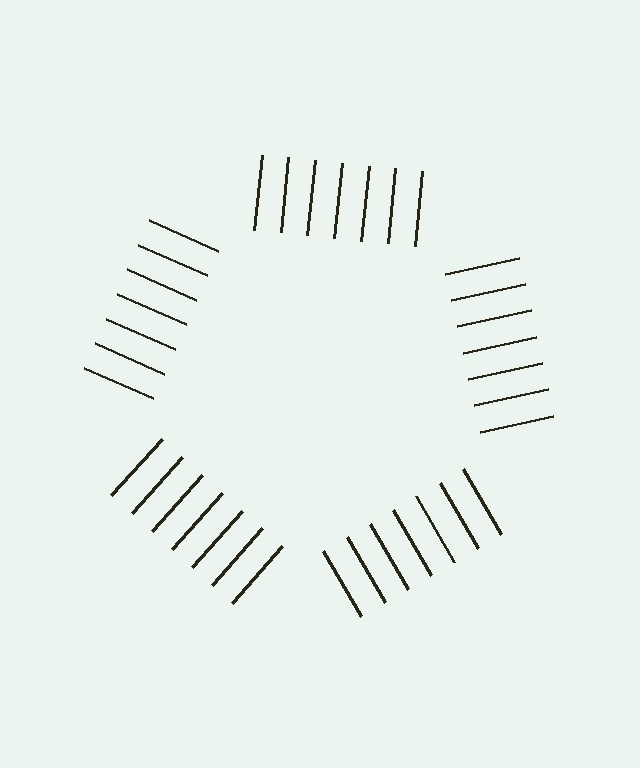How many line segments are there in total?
35 — 7 along each of the 5 edges.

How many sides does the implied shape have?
5 sides — the line-ends trace a pentagon.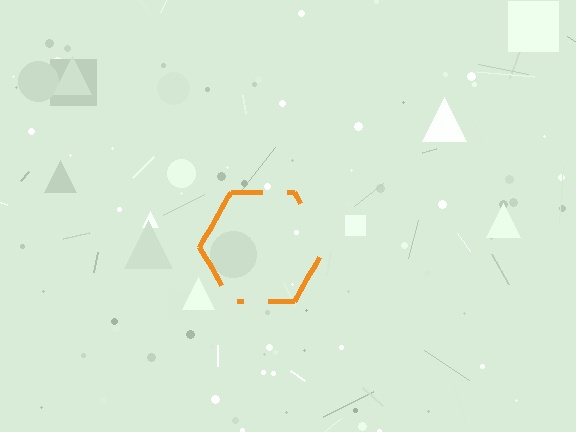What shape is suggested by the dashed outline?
The dashed outline suggests a hexagon.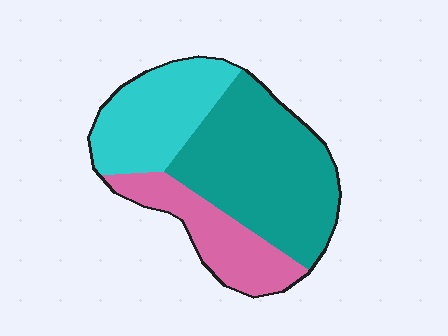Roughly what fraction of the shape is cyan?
Cyan covers about 30% of the shape.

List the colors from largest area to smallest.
From largest to smallest: teal, cyan, pink.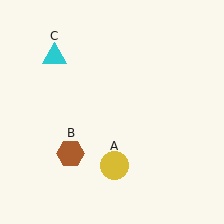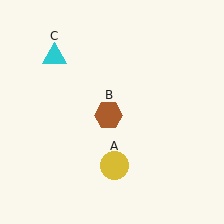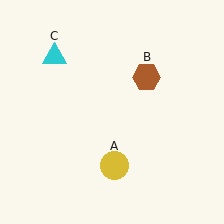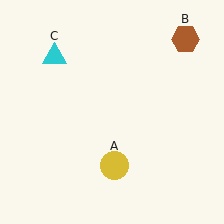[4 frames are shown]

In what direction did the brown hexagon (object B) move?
The brown hexagon (object B) moved up and to the right.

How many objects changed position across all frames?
1 object changed position: brown hexagon (object B).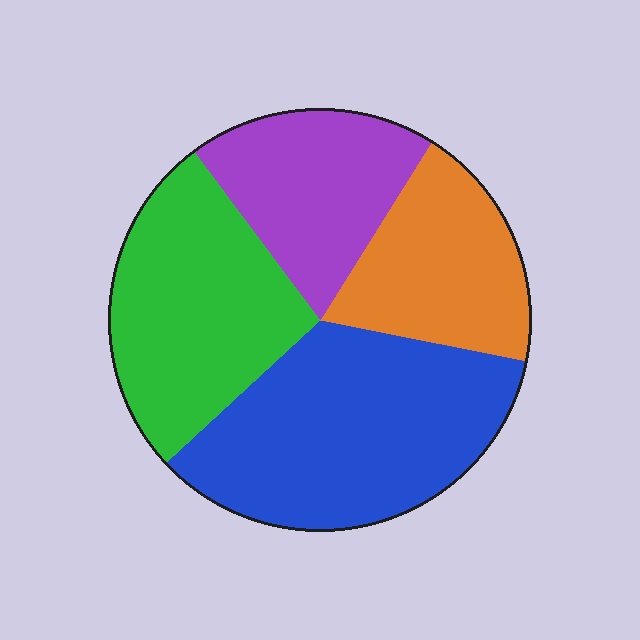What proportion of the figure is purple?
Purple covers around 20% of the figure.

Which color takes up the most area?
Blue, at roughly 35%.